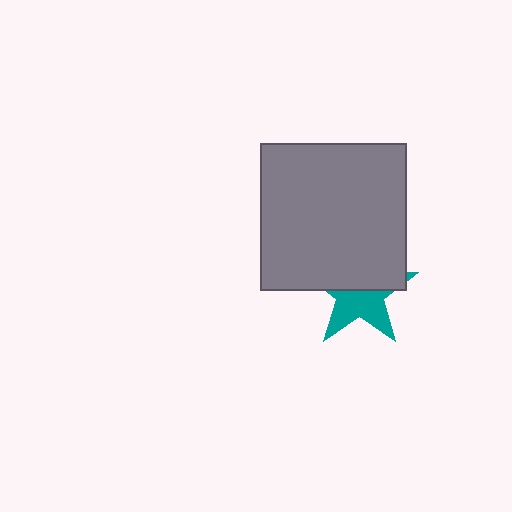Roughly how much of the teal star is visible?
About half of it is visible (roughly 47%).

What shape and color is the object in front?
The object in front is a gray square.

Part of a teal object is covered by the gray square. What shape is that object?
It is a star.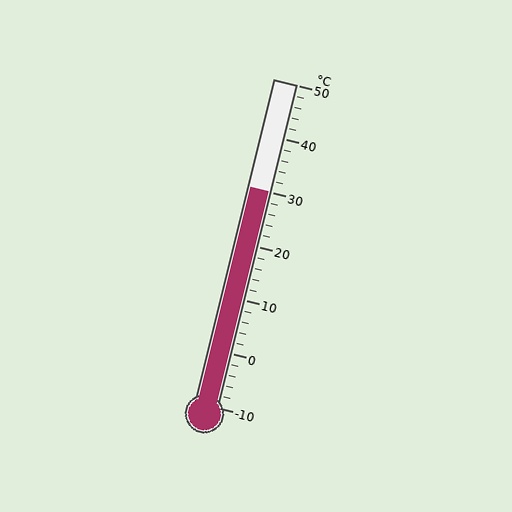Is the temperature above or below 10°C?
The temperature is above 10°C.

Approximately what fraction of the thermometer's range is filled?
The thermometer is filled to approximately 65% of its range.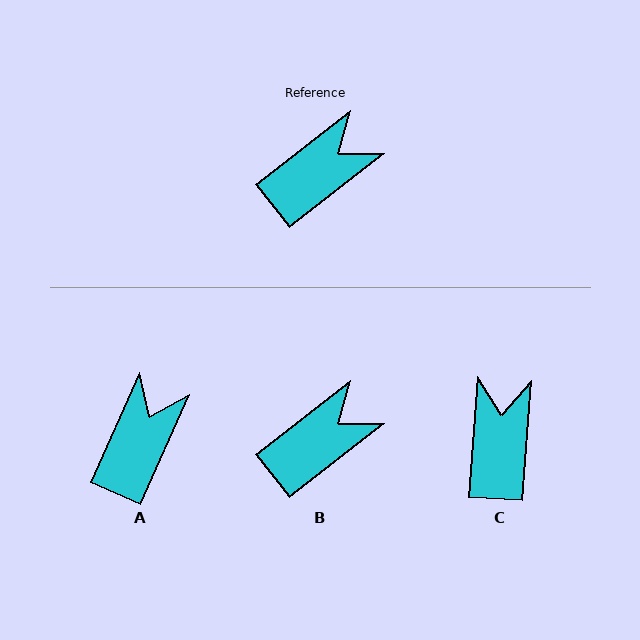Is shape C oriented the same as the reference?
No, it is off by about 48 degrees.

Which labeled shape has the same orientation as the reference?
B.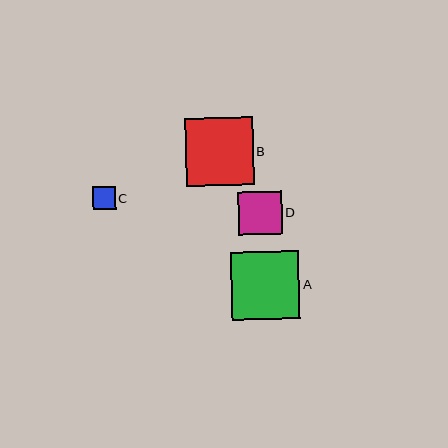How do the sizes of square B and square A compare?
Square B and square A are approximately the same size.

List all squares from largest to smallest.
From largest to smallest: B, A, D, C.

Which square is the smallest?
Square C is the smallest with a size of approximately 23 pixels.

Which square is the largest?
Square B is the largest with a size of approximately 68 pixels.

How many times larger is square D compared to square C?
Square D is approximately 1.9 times the size of square C.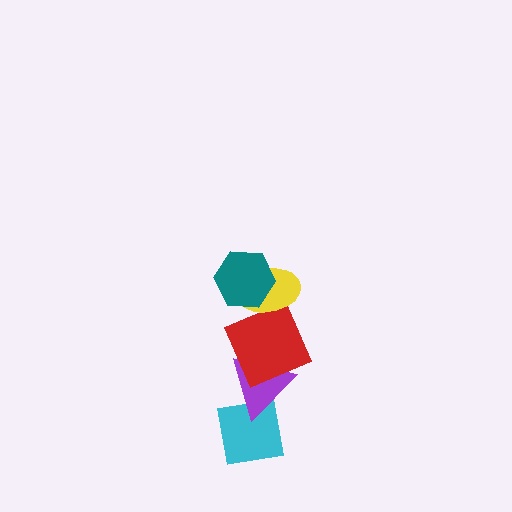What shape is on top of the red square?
The yellow ellipse is on top of the red square.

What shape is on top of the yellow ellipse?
The teal hexagon is on top of the yellow ellipse.